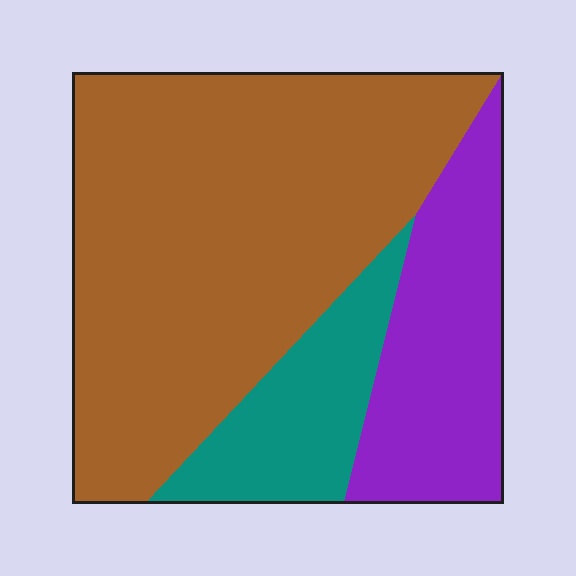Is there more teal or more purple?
Purple.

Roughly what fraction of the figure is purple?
Purple covers around 25% of the figure.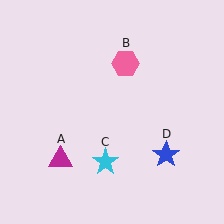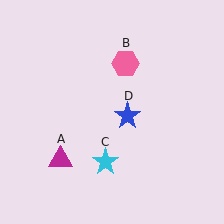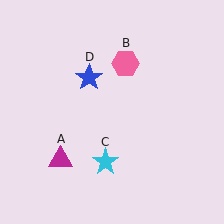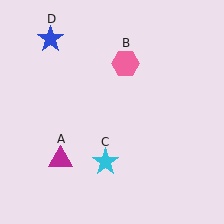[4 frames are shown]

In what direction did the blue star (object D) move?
The blue star (object D) moved up and to the left.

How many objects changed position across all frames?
1 object changed position: blue star (object D).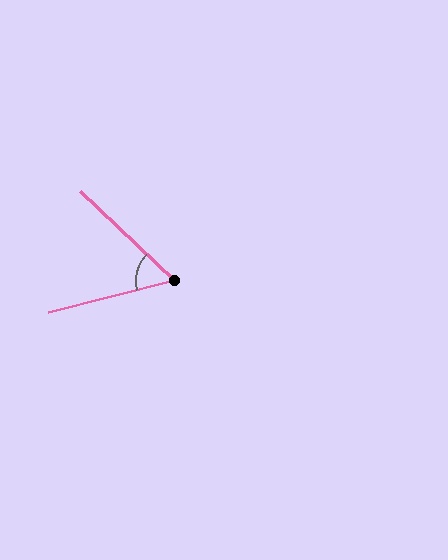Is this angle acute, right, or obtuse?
It is acute.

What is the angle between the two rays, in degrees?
Approximately 58 degrees.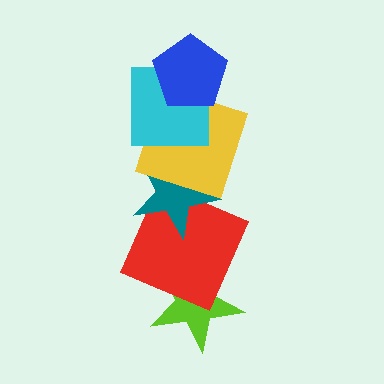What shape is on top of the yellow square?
The cyan square is on top of the yellow square.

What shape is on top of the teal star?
The yellow square is on top of the teal star.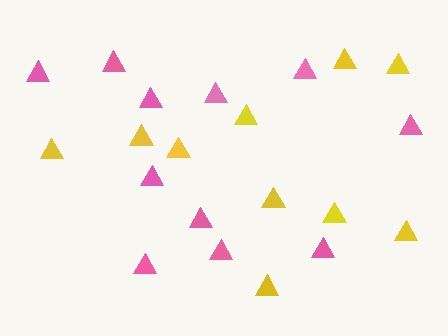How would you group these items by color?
There are 2 groups: one group of yellow triangles (10) and one group of pink triangles (11).